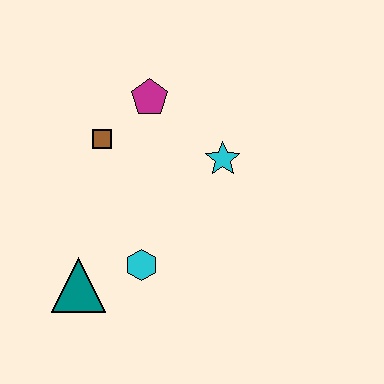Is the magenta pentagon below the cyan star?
No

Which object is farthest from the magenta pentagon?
The teal triangle is farthest from the magenta pentagon.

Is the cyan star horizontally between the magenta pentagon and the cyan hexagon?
No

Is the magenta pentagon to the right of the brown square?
Yes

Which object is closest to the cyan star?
The magenta pentagon is closest to the cyan star.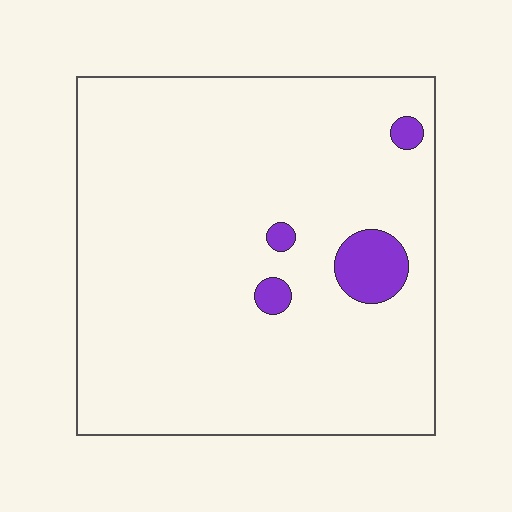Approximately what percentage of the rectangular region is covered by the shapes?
Approximately 5%.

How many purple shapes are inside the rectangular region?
4.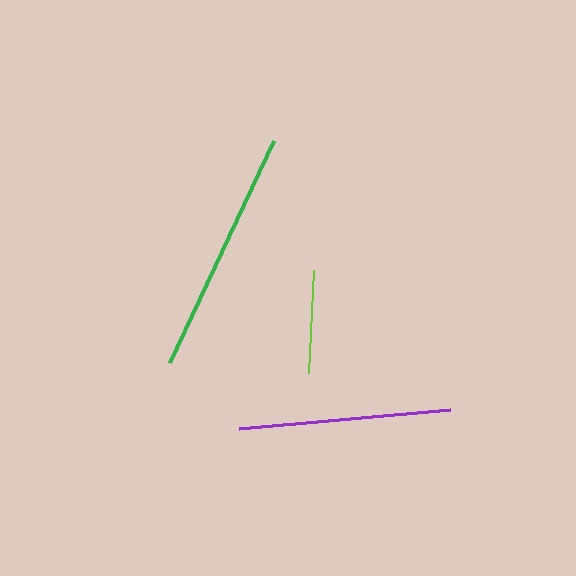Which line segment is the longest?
The green line is the longest at approximately 245 pixels.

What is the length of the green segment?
The green segment is approximately 245 pixels long.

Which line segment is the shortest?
The lime line is the shortest at approximately 103 pixels.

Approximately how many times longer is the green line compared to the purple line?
The green line is approximately 1.2 times the length of the purple line.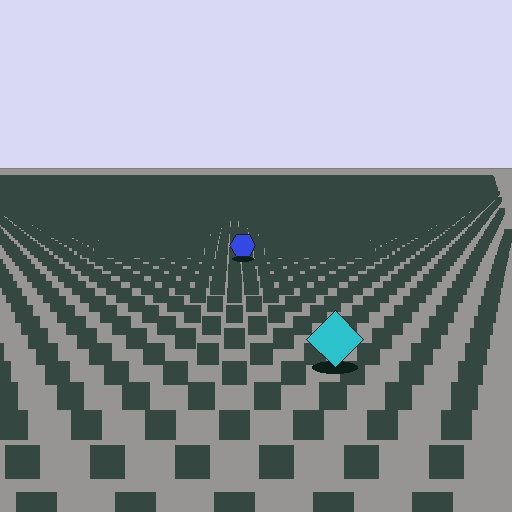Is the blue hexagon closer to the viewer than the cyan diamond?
No. The cyan diamond is closer — you can tell from the texture gradient: the ground texture is coarser near it.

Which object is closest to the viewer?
The cyan diamond is closest. The texture marks near it are larger and more spread out.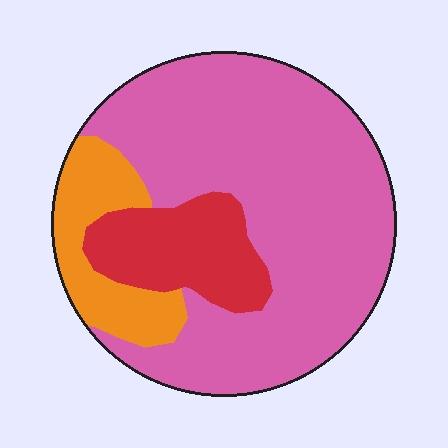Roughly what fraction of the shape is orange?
Orange covers 15% of the shape.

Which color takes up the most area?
Pink, at roughly 70%.